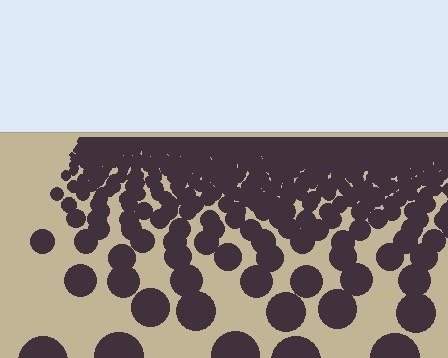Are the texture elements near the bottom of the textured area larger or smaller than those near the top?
Larger. Near the bottom, elements are closer to the viewer and appear at a bigger on-screen size.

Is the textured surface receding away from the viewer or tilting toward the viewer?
The surface is receding away from the viewer. Texture elements get smaller and denser toward the top.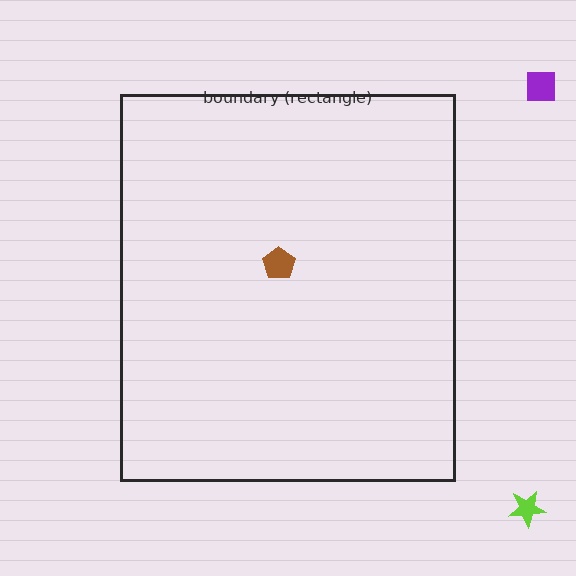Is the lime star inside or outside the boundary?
Outside.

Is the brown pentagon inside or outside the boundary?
Inside.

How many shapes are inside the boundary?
1 inside, 2 outside.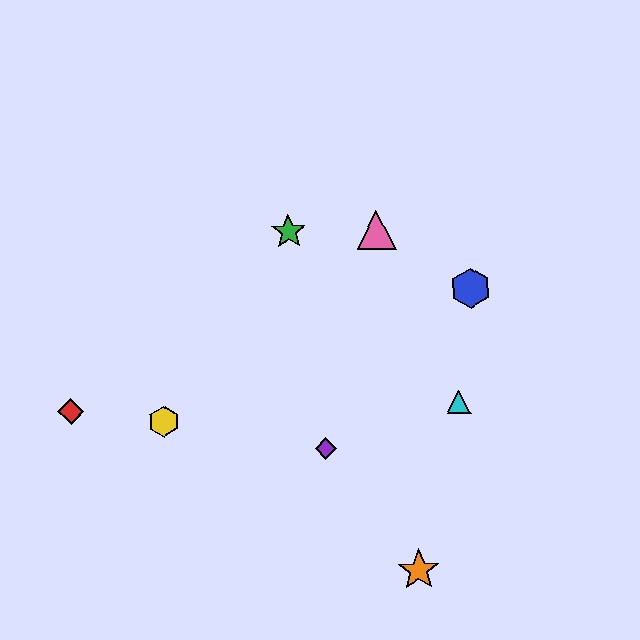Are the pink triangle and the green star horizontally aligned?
Yes, both are at y≈230.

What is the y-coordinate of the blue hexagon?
The blue hexagon is at y≈288.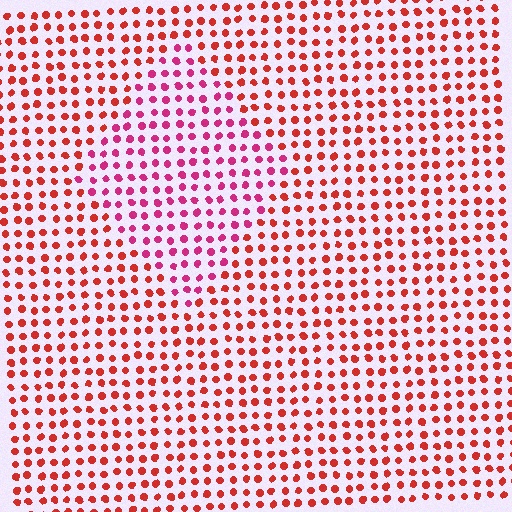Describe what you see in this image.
The image is filled with small red elements in a uniform arrangement. A diamond-shaped region is visible where the elements are tinted to a slightly different hue, forming a subtle color boundary.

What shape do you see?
I see a diamond.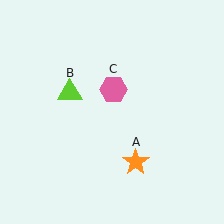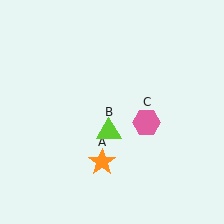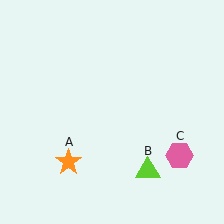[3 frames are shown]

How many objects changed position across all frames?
3 objects changed position: orange star (object A), lime triangle (object B), pink hexagon (object C).